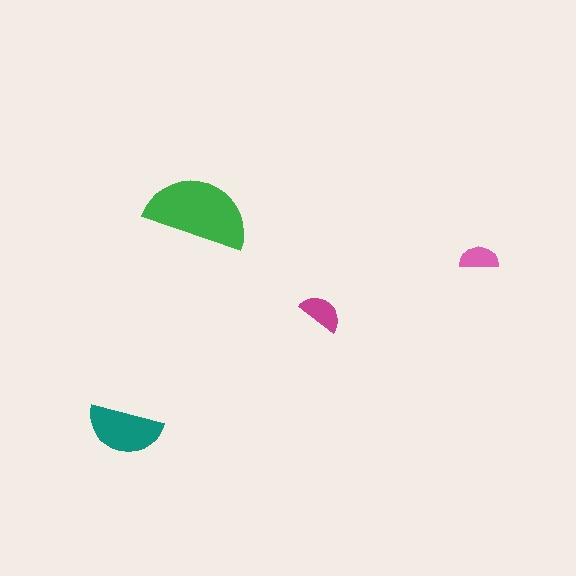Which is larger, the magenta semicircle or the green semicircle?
The green one.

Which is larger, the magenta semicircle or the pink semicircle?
The magenta one.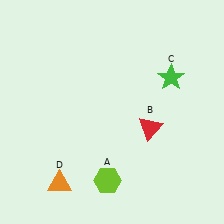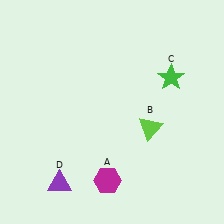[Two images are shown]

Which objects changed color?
A changed from lime to magenta. B changed from red to lime. D changed from orange to purple.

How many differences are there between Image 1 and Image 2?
There are 3 differences between the two images.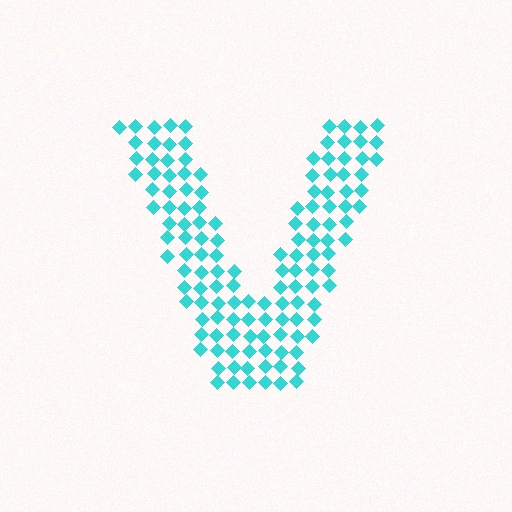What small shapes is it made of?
It is made of small diamonds.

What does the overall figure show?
The overall figure shows the letter V.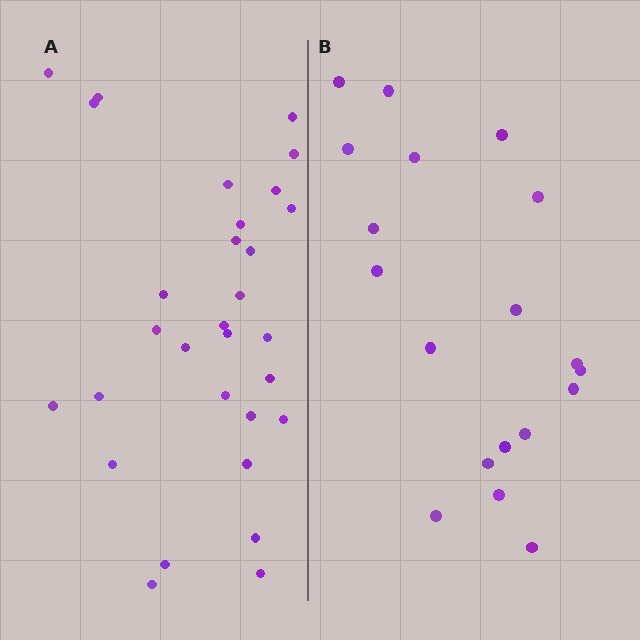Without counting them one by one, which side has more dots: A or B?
Region A (the left region) has more dots.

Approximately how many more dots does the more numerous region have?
Region A has roughly 12 or so more dots than region B.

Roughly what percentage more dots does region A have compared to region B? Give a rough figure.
About 60% more.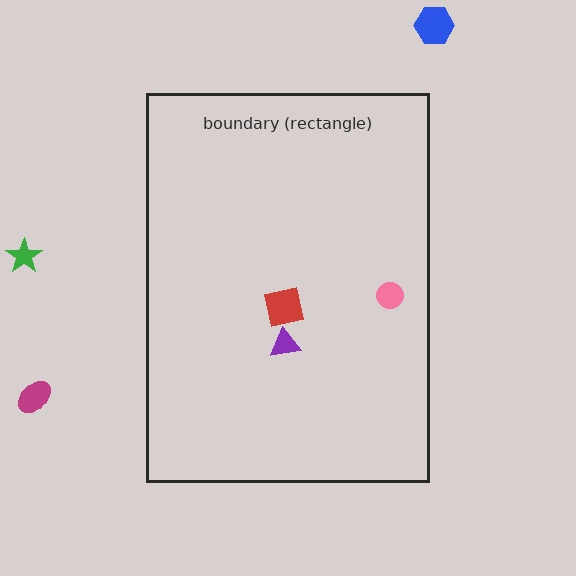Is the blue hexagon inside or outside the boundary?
Outside.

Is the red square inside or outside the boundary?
Inside.